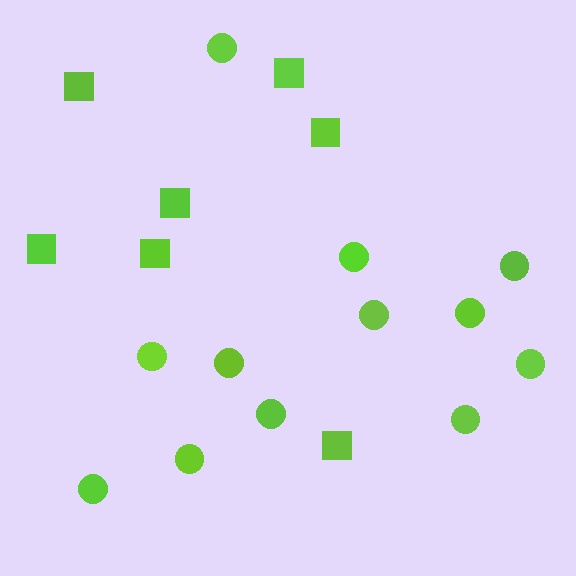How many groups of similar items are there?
There are 2 groups: one group of squares (7) and one group of circles (12).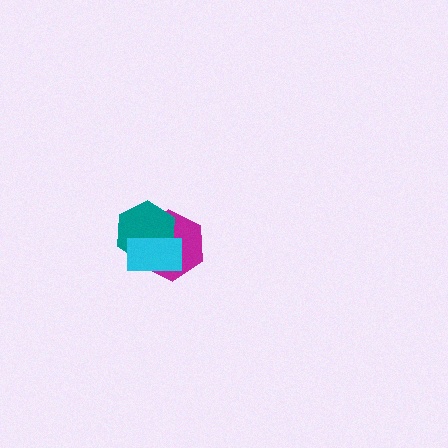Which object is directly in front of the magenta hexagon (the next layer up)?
The teal hexagon is directly in front of the magenta hexagon.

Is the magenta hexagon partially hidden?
Yes, it is partially covered by another shape.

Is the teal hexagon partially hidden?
Yes, it is partially covered by another shape.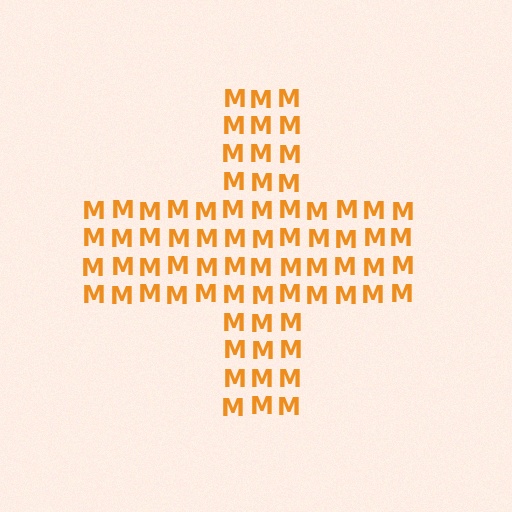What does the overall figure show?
The overall figure shows a cross.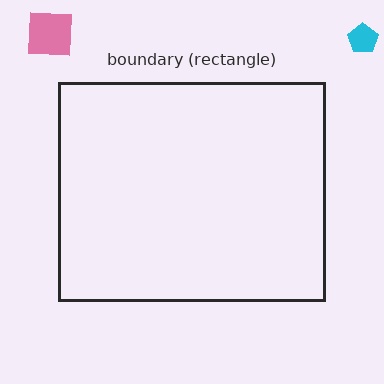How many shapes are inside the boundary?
0 inside, 2 outside.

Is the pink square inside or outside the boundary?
Outside.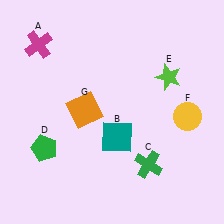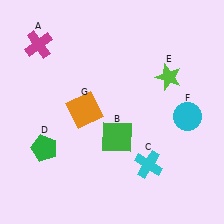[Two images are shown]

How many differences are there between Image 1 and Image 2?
There are 3 differences between the two images.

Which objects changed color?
B changed from teal to green. C changed from green to cyan. F changed from yellow to cyan.